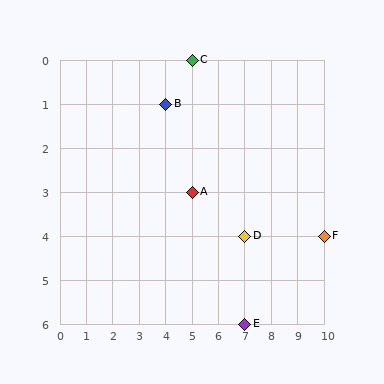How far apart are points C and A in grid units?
Points C and A are 3 rows apart.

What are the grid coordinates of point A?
Point A is at grid coordinates (5, 3).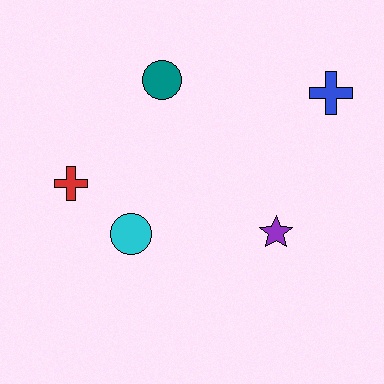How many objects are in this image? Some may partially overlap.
There are 5 objects.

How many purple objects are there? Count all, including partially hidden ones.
There is 1 purple object.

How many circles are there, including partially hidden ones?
There are 2 circles.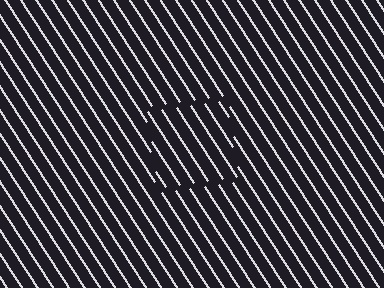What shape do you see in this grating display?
An illusory square. The interior of the shape contains the same grating, shifted by half a period — the contour is defined by the phase discontinuity where line-ends from the inner and outer gratings abut.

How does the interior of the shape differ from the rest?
The interior of the shape contains the same grating, shifted by half a period — the contour is defined by the phase discontinuity where line-ends from the inner and outer gratings abut.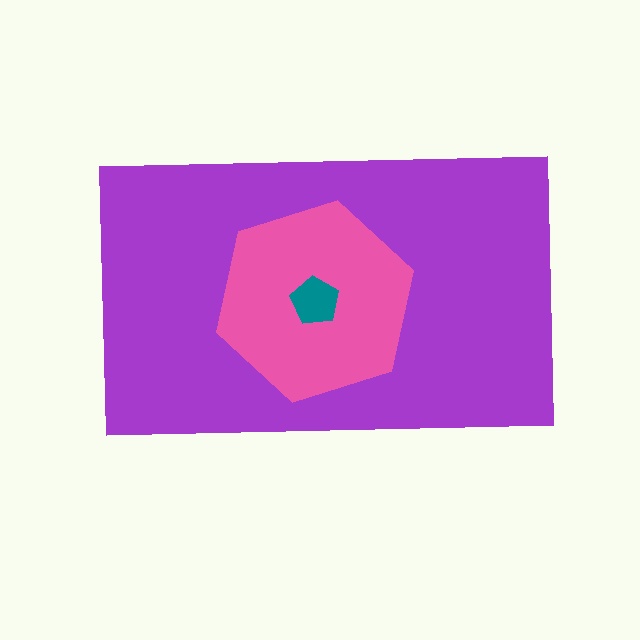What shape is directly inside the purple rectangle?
The pink hexagon.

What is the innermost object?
The teal pentagon.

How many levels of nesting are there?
3.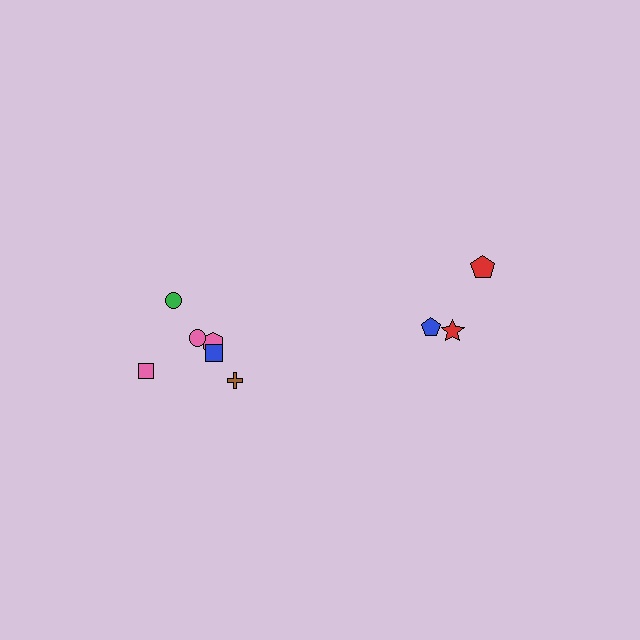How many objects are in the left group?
There are 6 objects.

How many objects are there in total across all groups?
There are 9 objects.